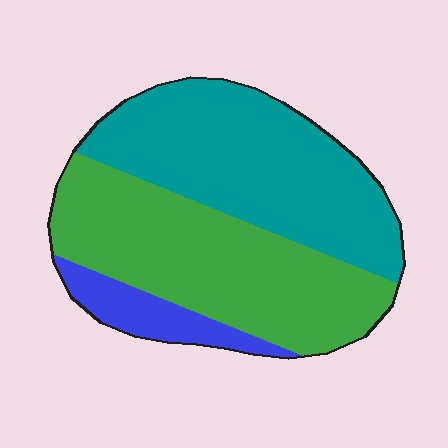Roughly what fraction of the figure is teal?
Teal covers around 45% of the figure.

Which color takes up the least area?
Blue, at roughly 10%.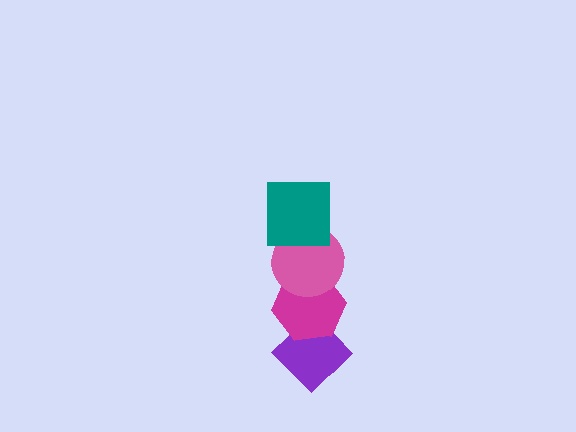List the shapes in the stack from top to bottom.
From top to bottom: the teal square, the pink circle, the magenta hexagon, the purple diamond.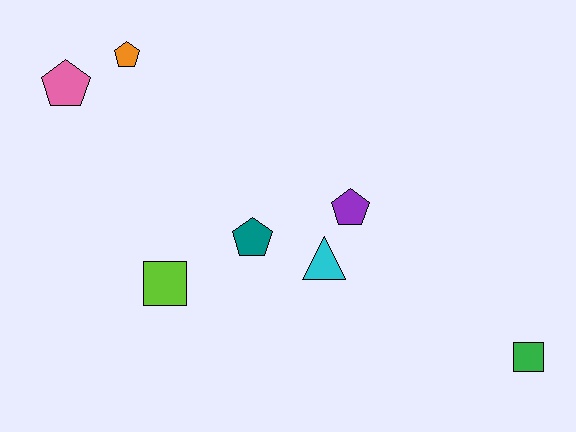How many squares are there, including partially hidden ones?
There are 2 squares.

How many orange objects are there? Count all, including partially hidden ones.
There is 1 orange object.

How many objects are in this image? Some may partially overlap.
There are 7 objects.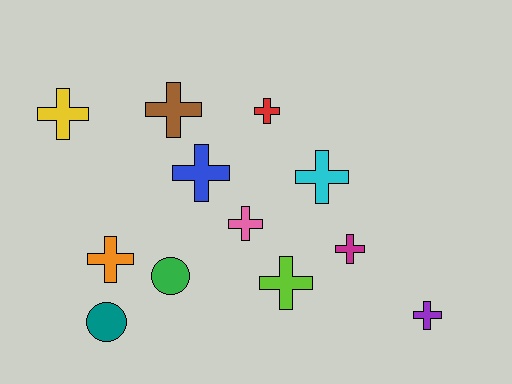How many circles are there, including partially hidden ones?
There are 2 circles.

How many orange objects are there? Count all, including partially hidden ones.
There is 1 orange object.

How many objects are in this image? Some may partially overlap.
There are 12 objects.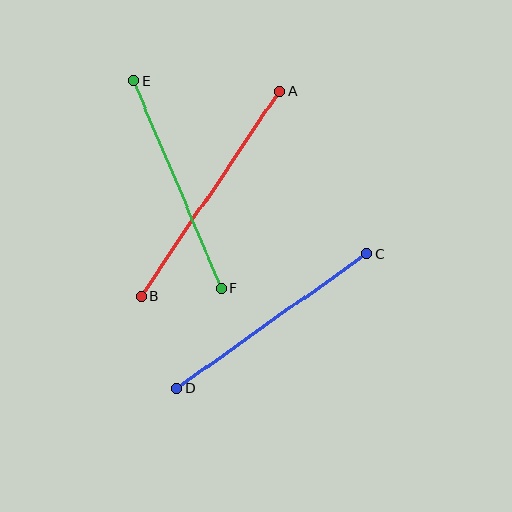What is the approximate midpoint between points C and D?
The midpoint is at approximately (272, 321) pixels.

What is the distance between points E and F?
The distance is approximately 225 pixels.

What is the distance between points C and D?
The distance is approximately 233 pixels.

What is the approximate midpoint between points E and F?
The midpoint is at approximately (177, 184) pixels.